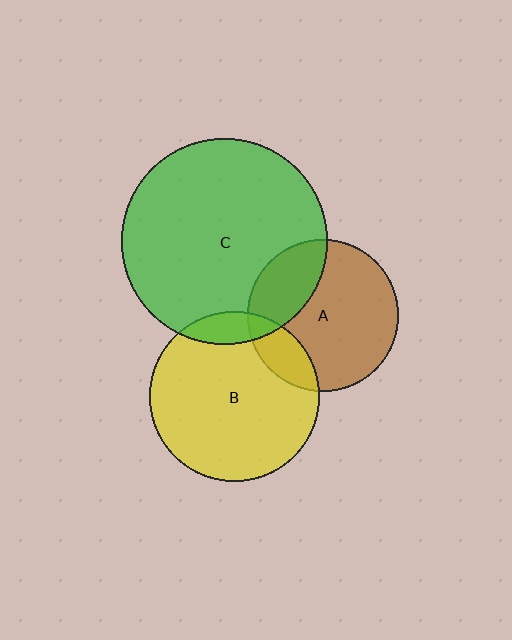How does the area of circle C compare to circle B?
Approximately 1.5 times.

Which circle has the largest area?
Circle C (green).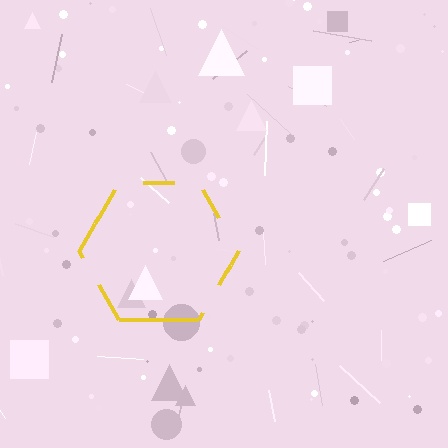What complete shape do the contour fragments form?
The contour fragments form a hexagon.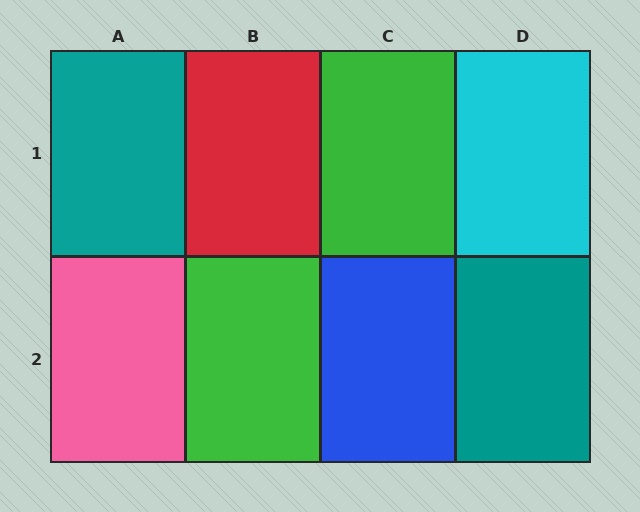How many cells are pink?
1 cell is pink.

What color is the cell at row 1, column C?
Green.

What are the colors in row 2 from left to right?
Pink, green, blue, teal.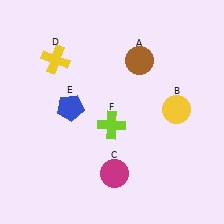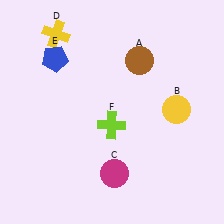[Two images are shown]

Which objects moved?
The objects that moved are: the yellow cross (D), the blue pentagon (E).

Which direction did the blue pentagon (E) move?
The blue pentagon (E) moved up.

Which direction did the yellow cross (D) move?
The yellow cross (D) moved up.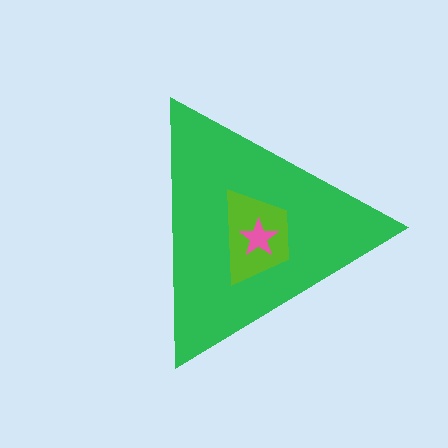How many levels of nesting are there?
3.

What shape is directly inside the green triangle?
The lime trapezoid.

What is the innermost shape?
The pink star.